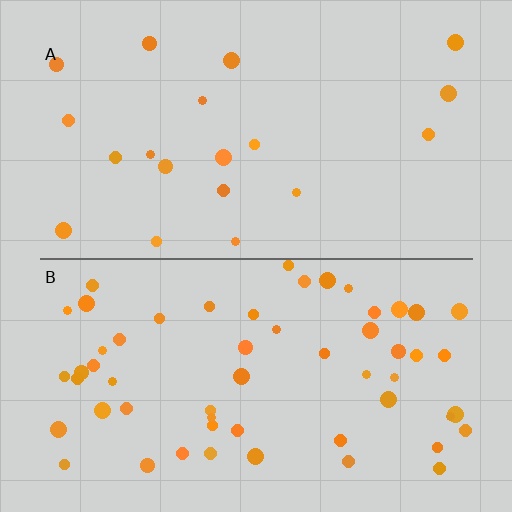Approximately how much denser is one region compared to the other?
Approximately 2.9× — region B over region A.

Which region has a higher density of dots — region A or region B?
B (the bottom).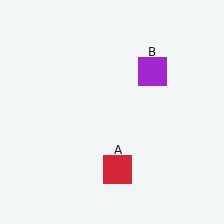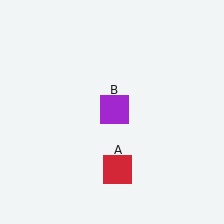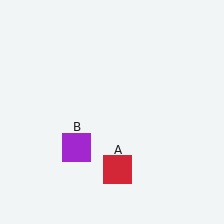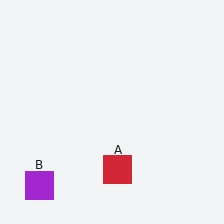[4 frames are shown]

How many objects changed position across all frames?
1 object changed position: purple square (object B).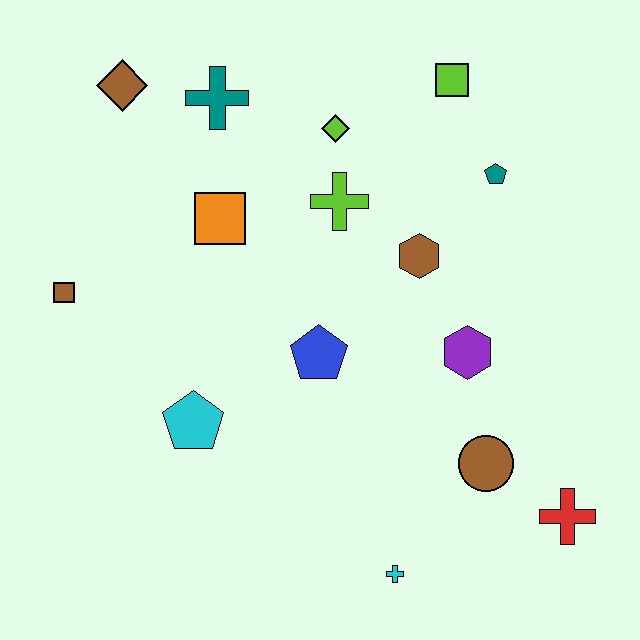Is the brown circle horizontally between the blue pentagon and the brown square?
No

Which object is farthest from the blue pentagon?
The brown diamond is farthest from the blue pentagon.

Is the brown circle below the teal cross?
Yes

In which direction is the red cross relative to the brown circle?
The red cross is to the right of the brown circle.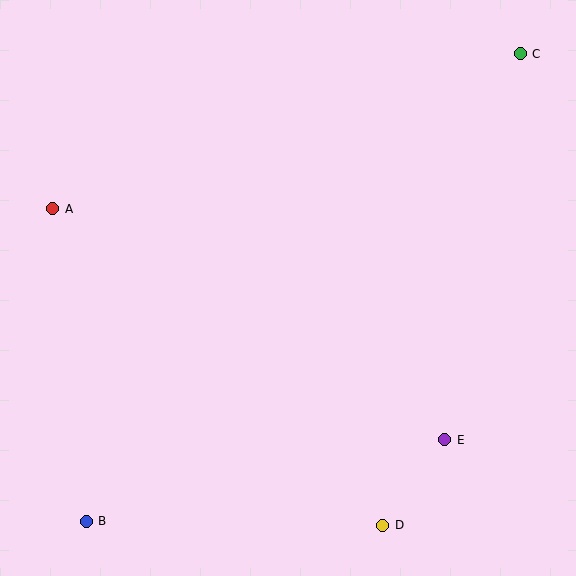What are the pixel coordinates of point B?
Point B is at (86, 521).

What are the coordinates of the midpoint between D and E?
The midpoint between D and E is at (414, 482).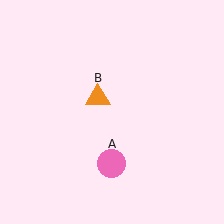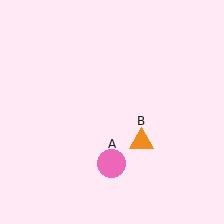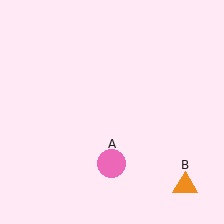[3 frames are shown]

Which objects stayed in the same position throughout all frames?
Pink circle (object A) remained stationary.